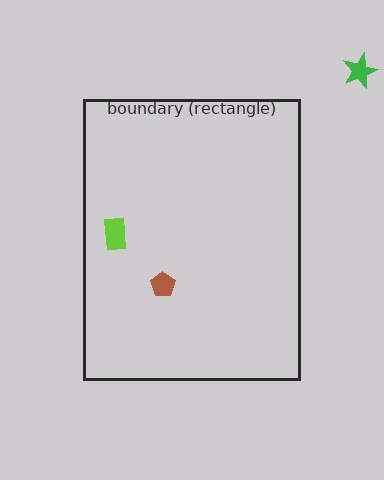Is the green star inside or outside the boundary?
Outside.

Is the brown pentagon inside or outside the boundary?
Inside.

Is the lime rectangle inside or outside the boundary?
Inside.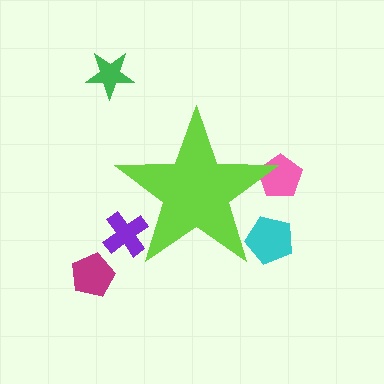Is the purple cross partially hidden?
Yes, the purple cross is partially hidden behind the lime star.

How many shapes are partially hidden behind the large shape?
3 shapes are partially hidden.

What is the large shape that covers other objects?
A lime star.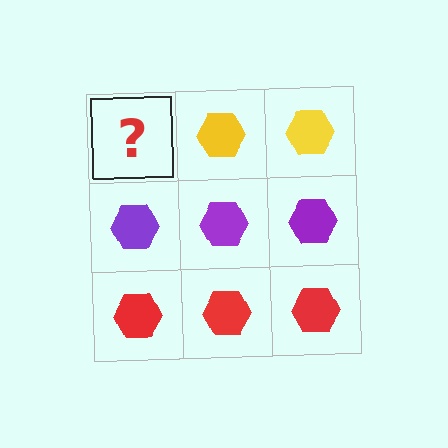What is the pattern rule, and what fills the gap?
The rule is that each row has a consistent color. The gap should be filled with a yellow hexagon.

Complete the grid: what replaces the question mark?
The question mark should be replaced with a yellow hexagon.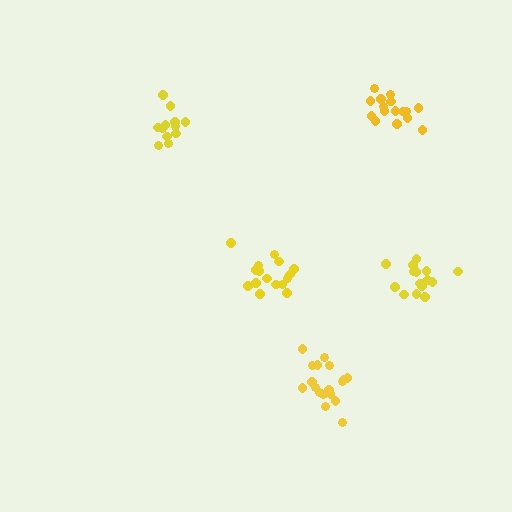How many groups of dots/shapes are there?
There are 5 groups.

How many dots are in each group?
Group 1: 17 dots, Group 2: 16 dots, Group 3: 12 dots, Group 4: 16 dots, Group 5: 18 dots (79 total).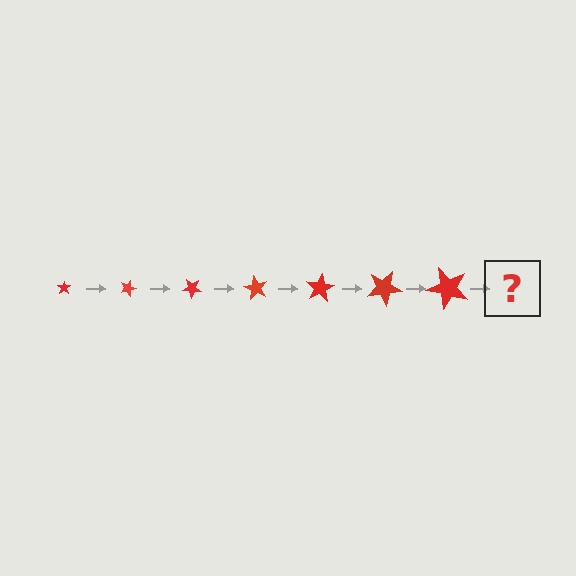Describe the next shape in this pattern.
It should be a star, larger than the previous one and rotated 140 degrees from the start.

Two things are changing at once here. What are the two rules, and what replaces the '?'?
The two rules are that the star grows larger each step and it rotates 20 degrees each step. The '?' should be a star, larger than the previous one and rotated 140 degrees from the start.